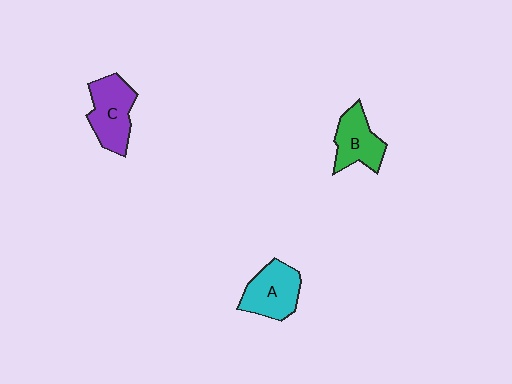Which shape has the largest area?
Shape C (purple).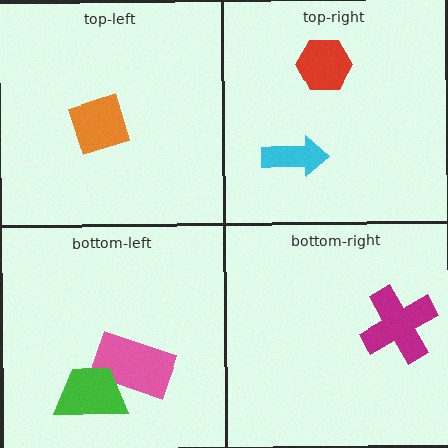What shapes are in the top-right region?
The cyan arrow, the red hexagon.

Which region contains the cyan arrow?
The top-right region.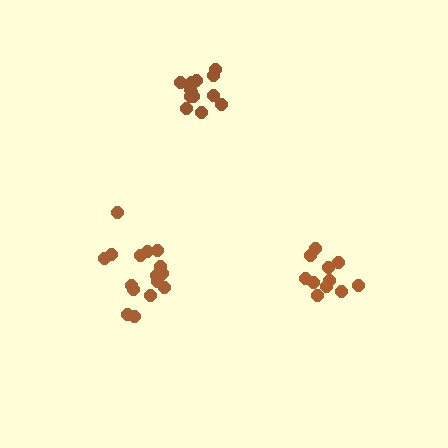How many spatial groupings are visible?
There are 3 spatial groupings.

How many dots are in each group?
Group 1: 11 dots, Group 2: 16 dots, Group 3: 14 dots (41 total).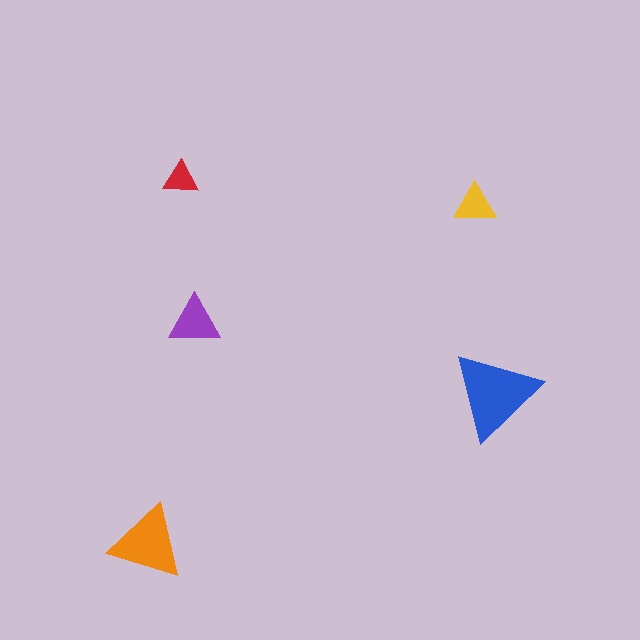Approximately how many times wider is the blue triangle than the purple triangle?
About 1.5 times wider.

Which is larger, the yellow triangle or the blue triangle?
The blue one.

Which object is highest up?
The red triangle is topmost.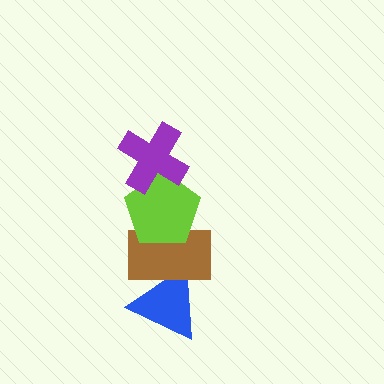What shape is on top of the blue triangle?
The brown rectangle is on top of the blue triangle.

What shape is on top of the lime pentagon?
The purple cross is on top of the lime pentagon.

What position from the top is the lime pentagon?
The lime pentagon is 2nd from the top.